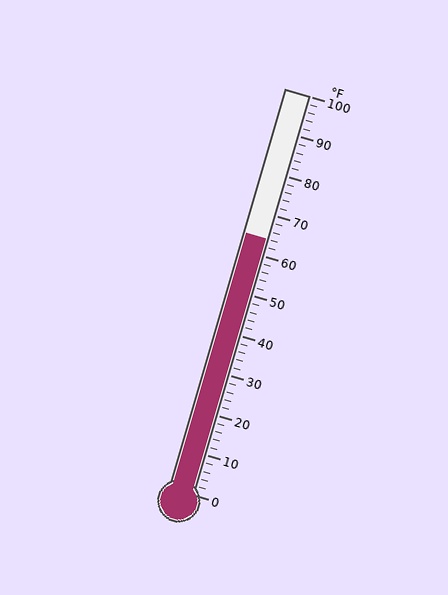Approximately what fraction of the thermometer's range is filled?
The thermometer is filled to approximately 65% of its range.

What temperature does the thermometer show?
The thermometer shows approximately 64°F.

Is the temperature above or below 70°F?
The temperature is below 70°F.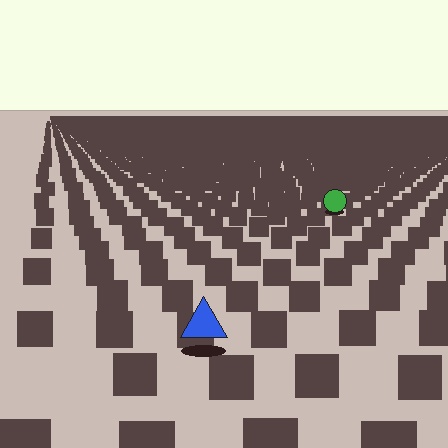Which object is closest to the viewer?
The blue triangle is closest. The texture marks near it are larger and more spread out.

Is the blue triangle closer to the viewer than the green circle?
Yes. The blue triangle is closer — you can tell from the texture gradient: the ground texture is coarser near it.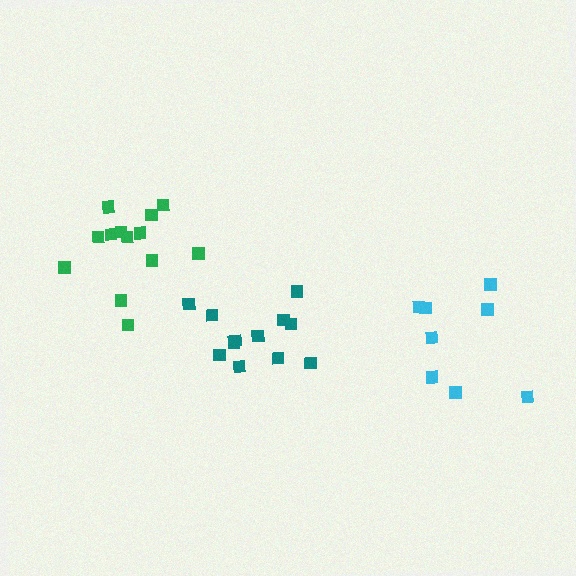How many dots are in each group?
Group 1: 13 dots, Group 2: 8 dots, Group 3: 12 dots (33 total).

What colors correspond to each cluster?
The clusters are colored: green, cyan, teal.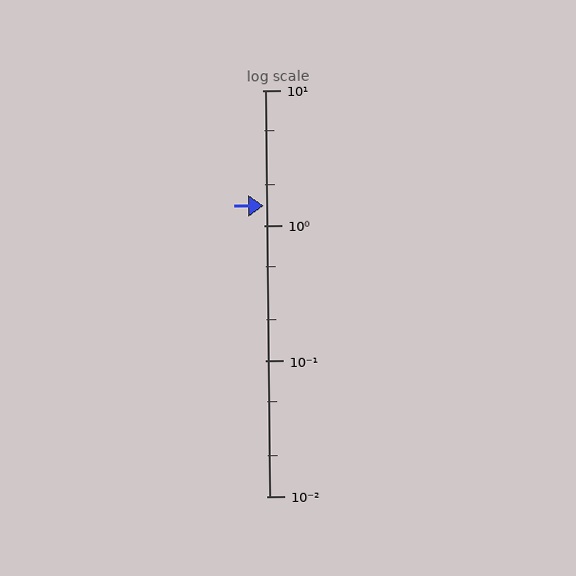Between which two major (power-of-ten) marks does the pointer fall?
The pointer is between 1 and 10.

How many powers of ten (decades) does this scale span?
The scale spans 3 decades, from 0.01 to 10.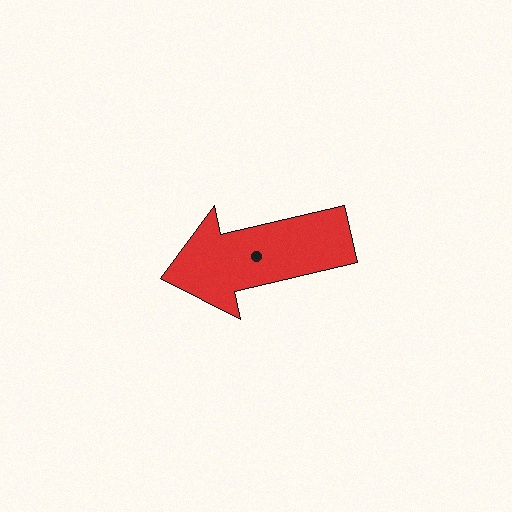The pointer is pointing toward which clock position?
Roughly 9 o'clock.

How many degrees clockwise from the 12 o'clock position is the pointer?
Approximately 257 degrees.